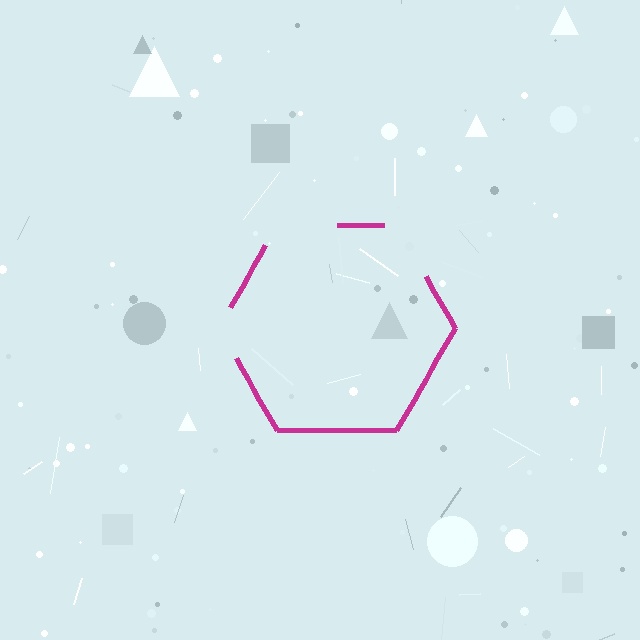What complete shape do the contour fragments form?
The contour fragments form a hexagon.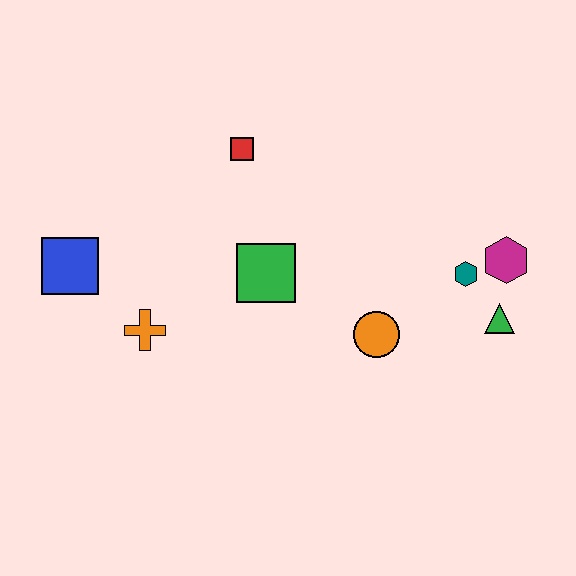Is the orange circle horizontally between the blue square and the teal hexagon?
Yes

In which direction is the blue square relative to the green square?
The blue square is to the left of the green square.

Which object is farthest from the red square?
The green triangle is farthest from the red square.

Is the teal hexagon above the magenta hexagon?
No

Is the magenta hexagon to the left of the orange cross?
No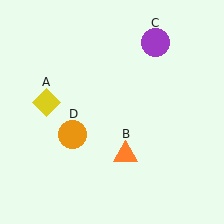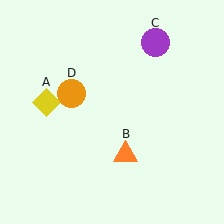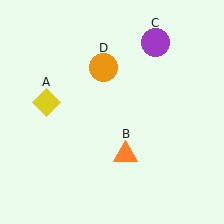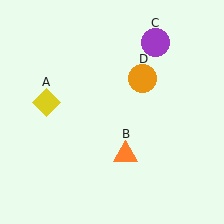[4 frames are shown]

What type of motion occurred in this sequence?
The orange circle (object D) rotated clockwise around the center of the scene.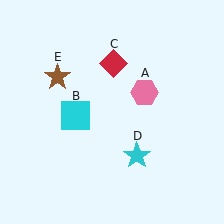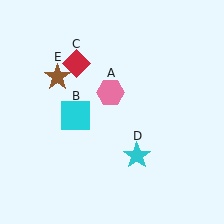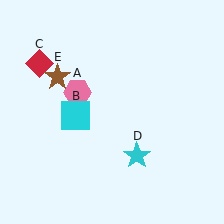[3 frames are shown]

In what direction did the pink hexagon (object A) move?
The pink hexagon (object A) moved left.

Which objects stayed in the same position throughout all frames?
Cyan square (object B) and cyan star (object D) and brown star (object E) remained stationary.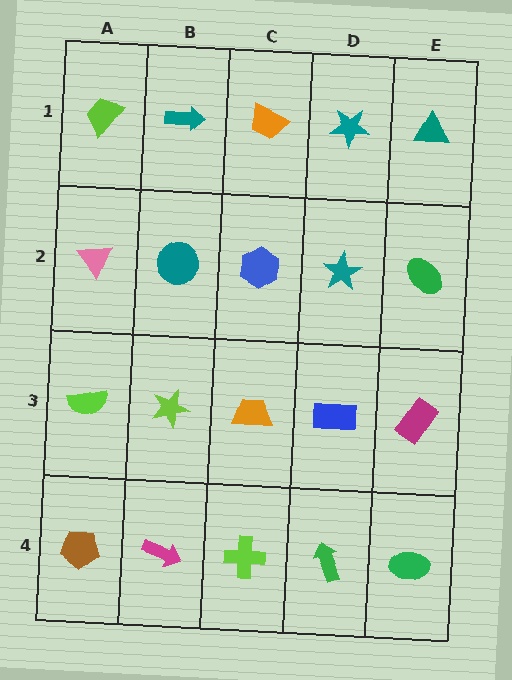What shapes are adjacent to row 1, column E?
A green ellipse (row 2, column E), a teal star (row 1, column D).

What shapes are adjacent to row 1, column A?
A pink triangle (row 2, column A), a teal arrow (row 1, column B).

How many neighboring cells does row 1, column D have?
3.